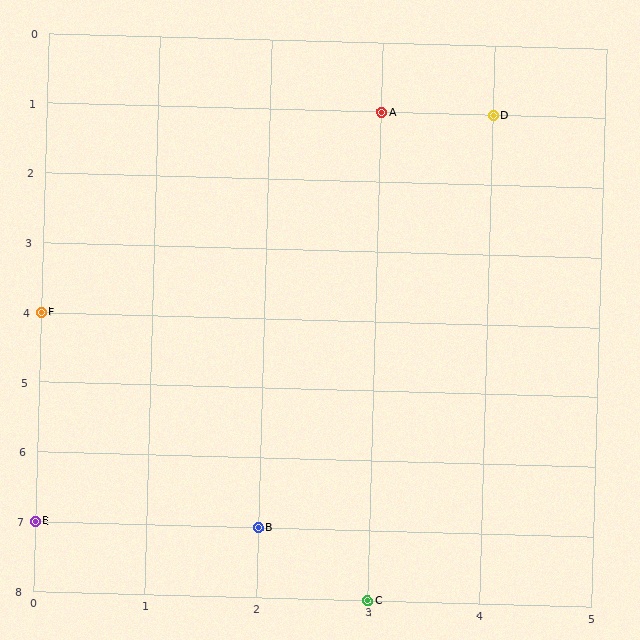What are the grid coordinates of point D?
Point D is at grid coordinates (4, 1).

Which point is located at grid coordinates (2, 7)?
Point B is at (2, 7).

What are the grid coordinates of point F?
Point F is at grid coordinates (0, 4).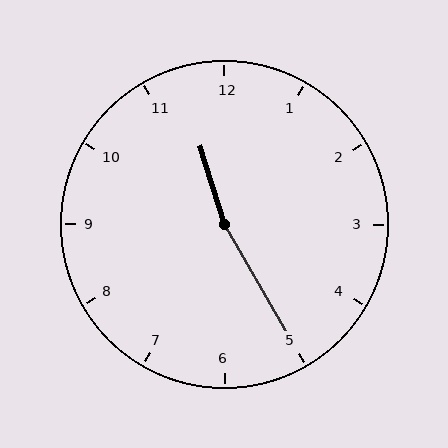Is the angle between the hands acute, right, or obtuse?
It is obtuse.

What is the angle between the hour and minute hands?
Approximately 168 degrees.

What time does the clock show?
11:25.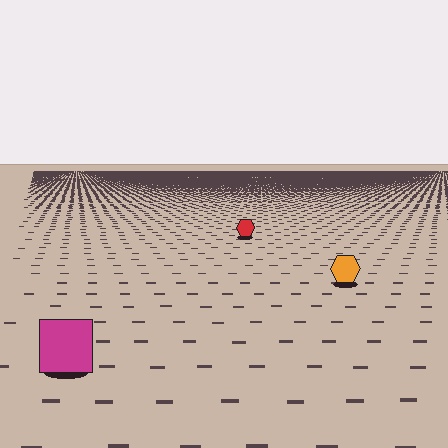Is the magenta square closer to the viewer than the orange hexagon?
Yes. The magenta square is closer — you can tell from the texture gradient: the ground texture is coarser near it.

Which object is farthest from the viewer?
The red hexagon is farthest from the viewer. It appears smaller and the ground texture around it is denser.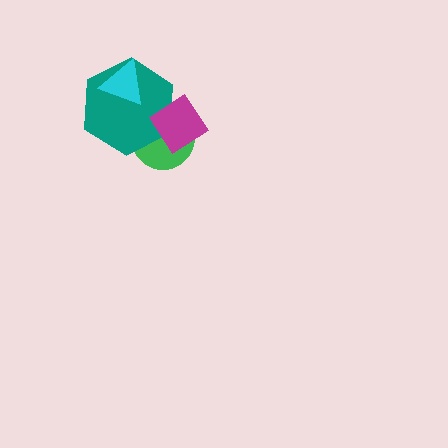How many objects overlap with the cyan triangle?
1 object overlaps with the cyan triangle.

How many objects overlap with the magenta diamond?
2 objects overlap with the magenta diamond.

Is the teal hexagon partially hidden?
Yes, it is partially covered by another shape.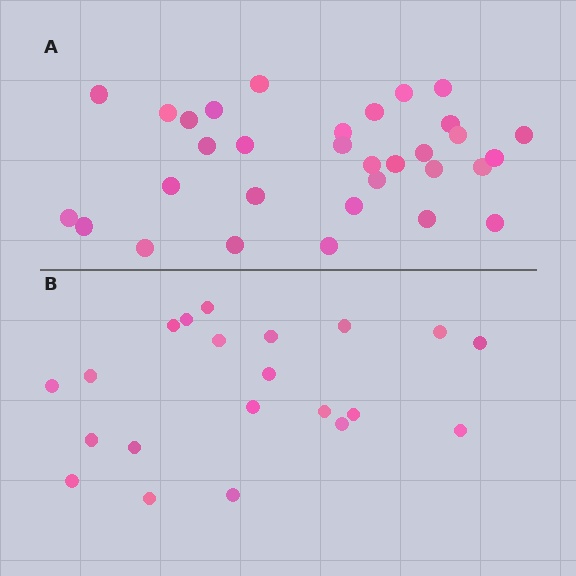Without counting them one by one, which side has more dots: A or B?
Region A (the top region) has more dots.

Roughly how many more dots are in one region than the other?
Region A has roughly 12 or so more dots than region B.